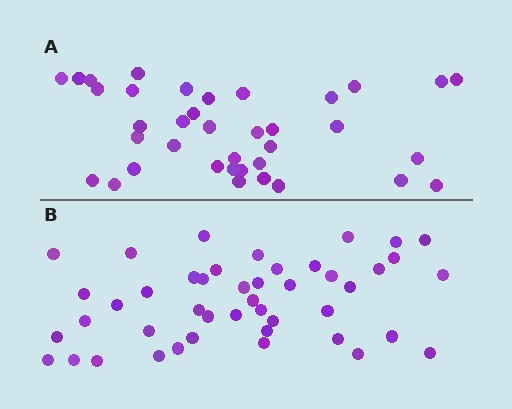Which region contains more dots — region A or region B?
Region B (the bottom region) has more dots.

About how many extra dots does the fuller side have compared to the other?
Region B has roughly 8 or so more dots than region A.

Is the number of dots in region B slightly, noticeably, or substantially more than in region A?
Region B has only slightly more — the two regions are fairly close. The ratio is roughly 1.2 to 1.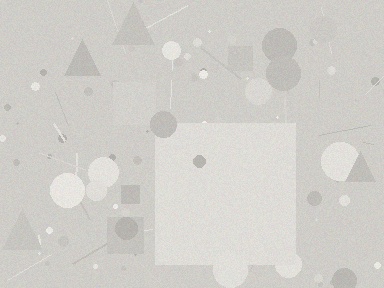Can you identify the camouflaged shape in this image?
The camouflaged shape is a square.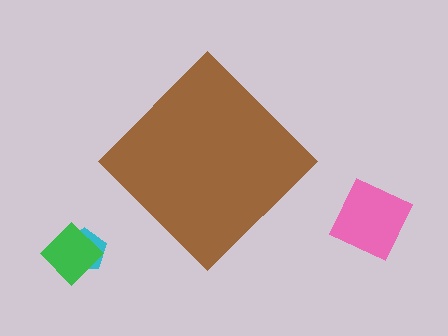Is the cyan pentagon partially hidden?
No, the cyan pentagon is fully visible.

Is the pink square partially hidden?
No, the pink square is fully visible.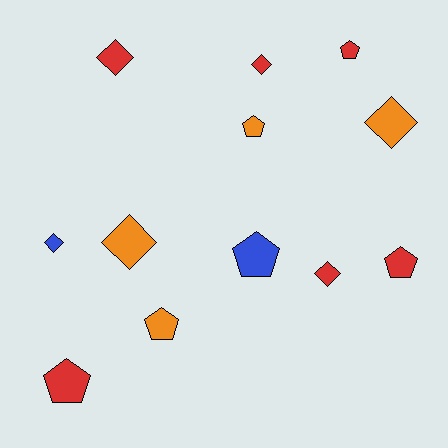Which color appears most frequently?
Red, with 6 objects.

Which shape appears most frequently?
Pentagon, with 6 objects.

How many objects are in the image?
There are 12 objects.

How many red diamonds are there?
There are 3 red diamonds.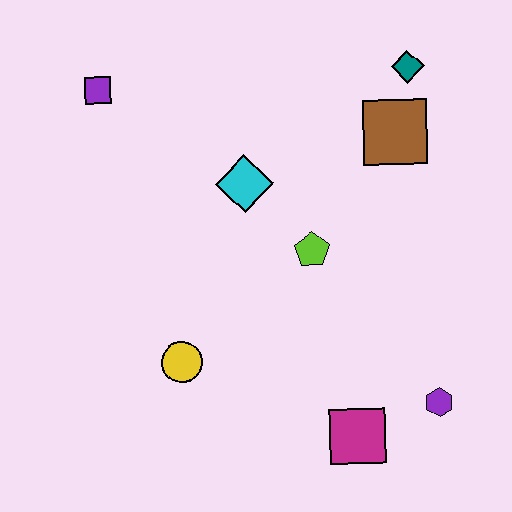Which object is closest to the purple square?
The cyan diamond is closest to the purple square.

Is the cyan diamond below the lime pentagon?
No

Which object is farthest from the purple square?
The purple hexagon is farthest from the purple square.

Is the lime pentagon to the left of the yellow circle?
No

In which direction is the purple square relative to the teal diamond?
The purple square is to the left of the teal diamond.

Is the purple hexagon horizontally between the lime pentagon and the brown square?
No